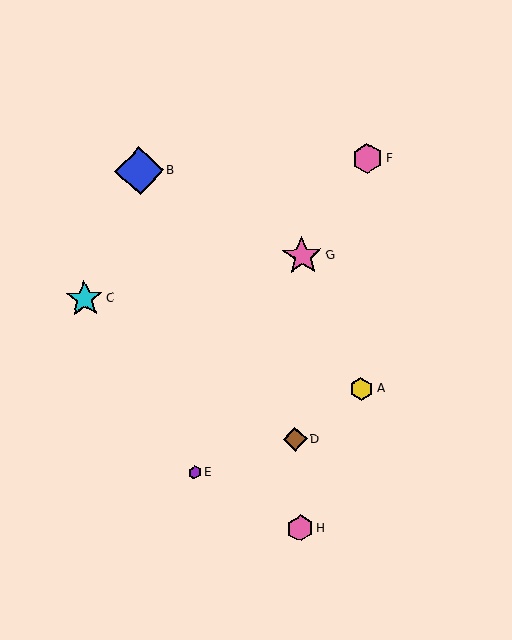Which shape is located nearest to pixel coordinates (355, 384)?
The yellow hexagon (labeled A) at (362, 389) is nearest to that location.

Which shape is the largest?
The blue diamond (labeled B) is the largest.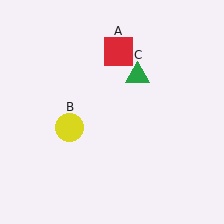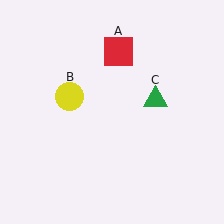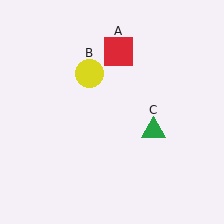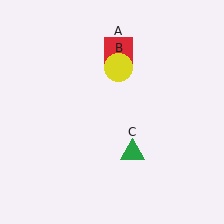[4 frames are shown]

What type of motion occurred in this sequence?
The yellow circle (object B), green triangle (object C) rotated clockwise around the center of the scene.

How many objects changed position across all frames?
2 objects changed position: yellow circle (object B), green triangle (object C).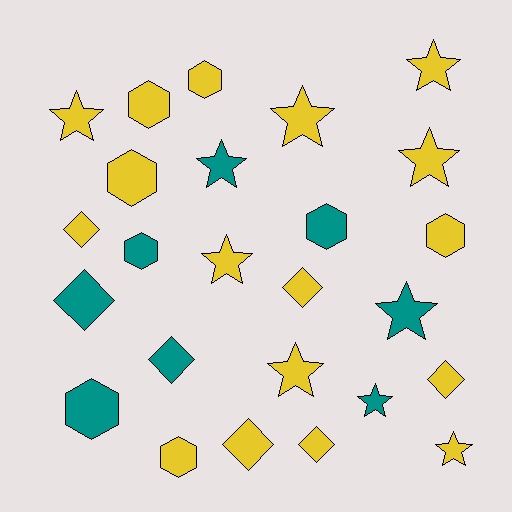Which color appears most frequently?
Yellow, with 17 objects.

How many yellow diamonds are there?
There are 5 yellow diamonds.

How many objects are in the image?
There are 25 objects.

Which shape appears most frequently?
Star, with 10 objects.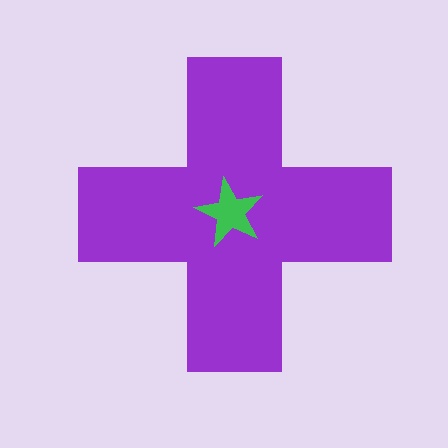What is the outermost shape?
The purple cross.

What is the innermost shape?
The green star.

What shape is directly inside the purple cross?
The green star.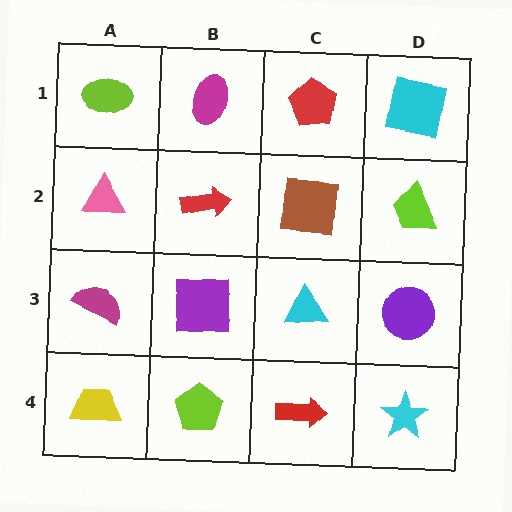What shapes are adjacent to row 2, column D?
A cyan square (row 1, column D), a purple circle (row 3, column D), a brown square (row 2, column C).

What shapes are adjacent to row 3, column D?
A lime trapezoid (row 2, column D), a cyan star (row 4, column D), a cyan triangle (row 3, column C).